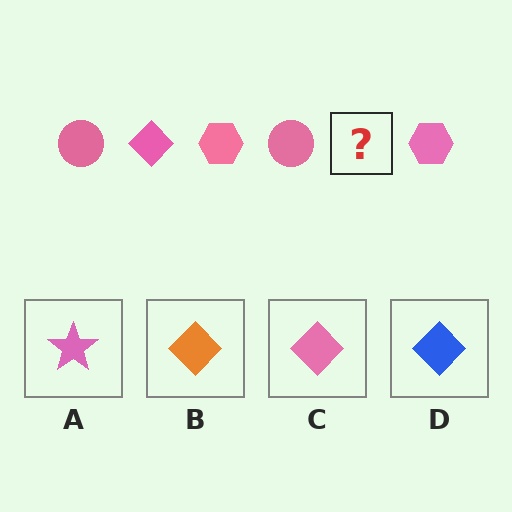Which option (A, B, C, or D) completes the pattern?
C.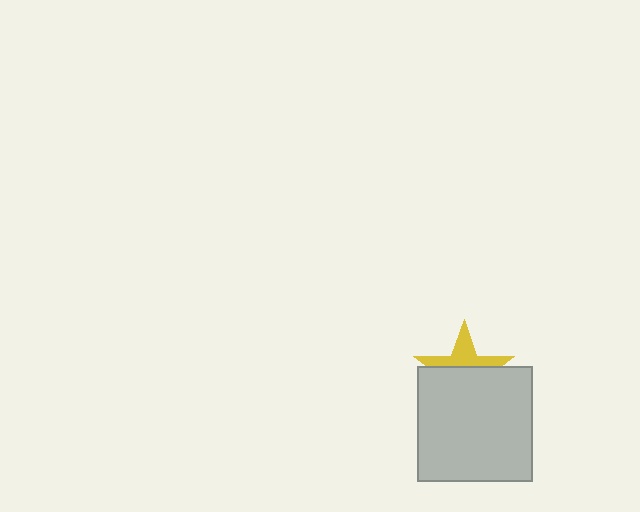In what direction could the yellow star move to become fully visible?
The yellow star could move up. That would shift it out from behind the light gray square entirely.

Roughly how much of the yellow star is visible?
A small part of it is visible (roughly 40%).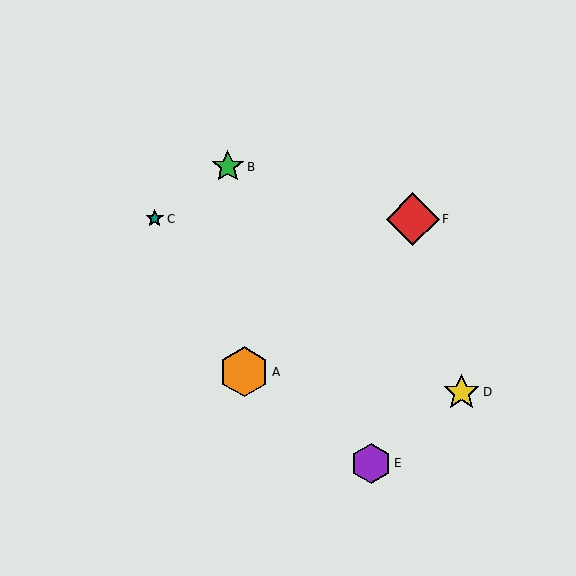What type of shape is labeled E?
Shape E is a purple hexagon.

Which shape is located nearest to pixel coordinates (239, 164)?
The green star (labeled B) at (228, 167) is nearest to that location.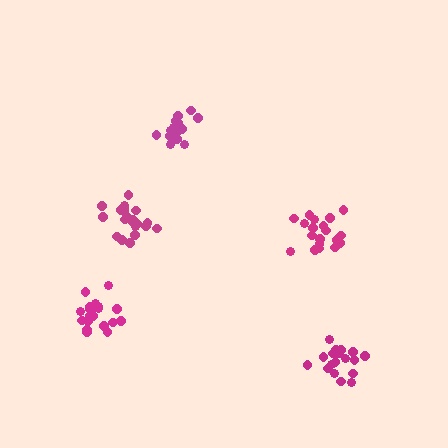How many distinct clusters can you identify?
There are 5 distinct clusters.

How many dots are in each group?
Group 1: 20 dots, Group 2: 21 dots, Group 3: 20 dots, Group 4: 20 dots, Group 5: 16 dots (97 total).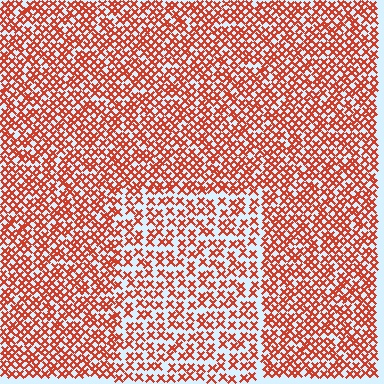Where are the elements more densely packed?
The elements are more densely packed outside the rectangle boundary.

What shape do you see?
I see a rectangle.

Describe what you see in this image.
The image contains small red elements arranged at two different densities. A rectangle-shaped region is visible where the elements are less densely packed than the surrounding area.